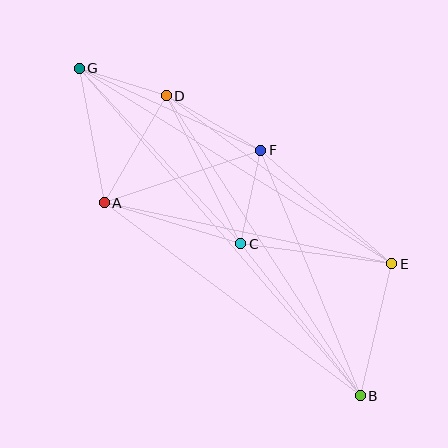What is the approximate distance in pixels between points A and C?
The distance between A and C is approximately 143 pixels.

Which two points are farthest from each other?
Points B and G are farthest from each other.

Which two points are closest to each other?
Points D and G are closest to each other.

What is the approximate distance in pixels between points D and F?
The distance between D and F is approximately 109 pixels.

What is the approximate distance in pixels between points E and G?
The distance between E and G is approximately 369 pixels.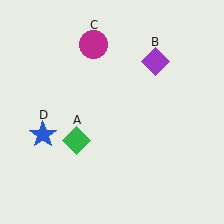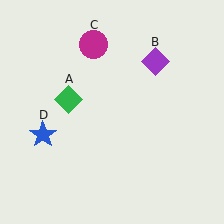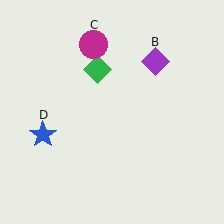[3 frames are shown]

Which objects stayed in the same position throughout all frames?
Purple diamond (object B) and magenta circle (object C) and blue star (object D) remained stationary.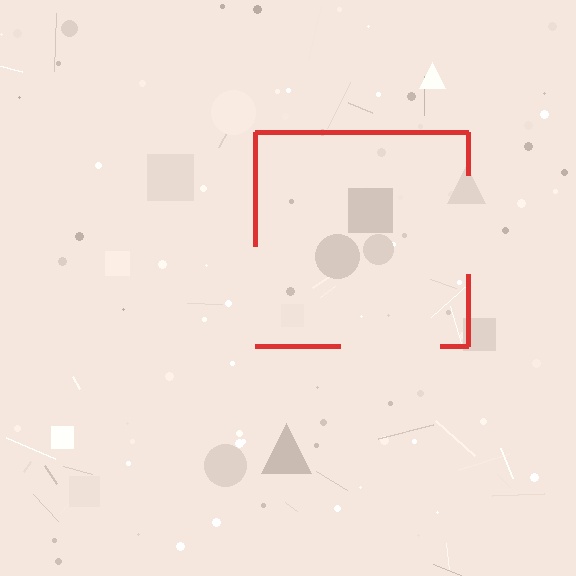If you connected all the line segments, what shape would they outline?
They would outline a square.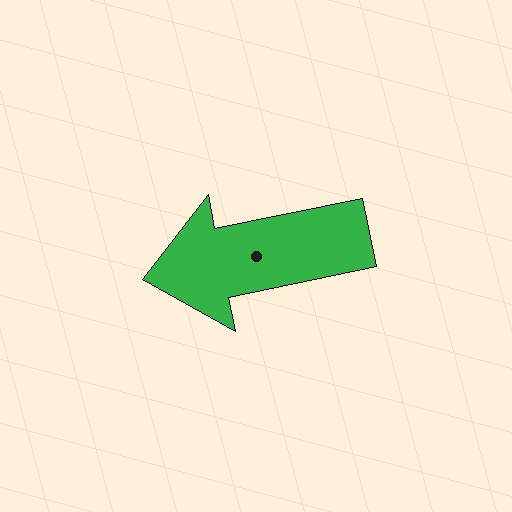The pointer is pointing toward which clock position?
Roughly 9 o'clock.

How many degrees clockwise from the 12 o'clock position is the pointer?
Approximately 258 degrees.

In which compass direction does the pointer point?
West.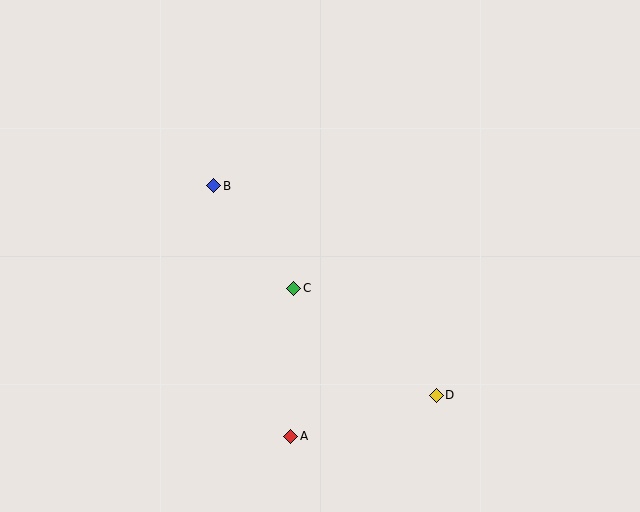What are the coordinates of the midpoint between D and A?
The midpoint between D and A is at (363, 416).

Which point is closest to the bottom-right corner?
Point D is closest to the bottom-right corner.